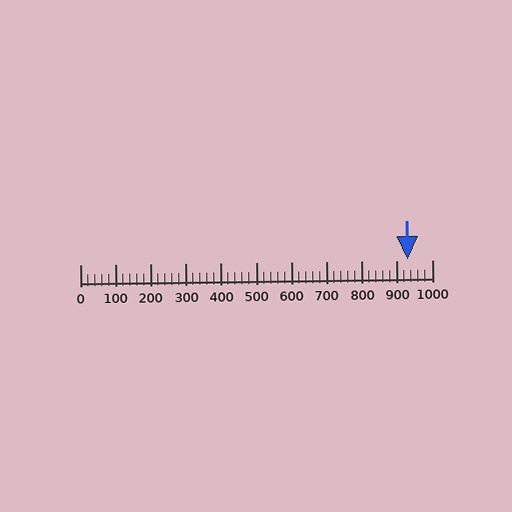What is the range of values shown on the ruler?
The ruler shows values from 0 to 1000.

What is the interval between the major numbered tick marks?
The major tick marks are spaced 100 units apart.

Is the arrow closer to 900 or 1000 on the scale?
The arrow is closer to 900.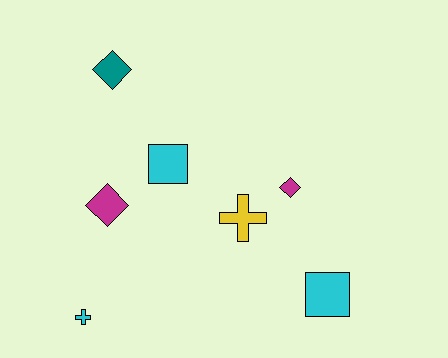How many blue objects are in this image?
There are no blue objects.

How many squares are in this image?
There are 2 squares.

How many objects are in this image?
There are 7 objects.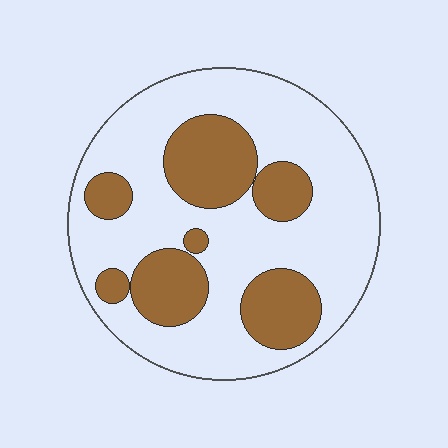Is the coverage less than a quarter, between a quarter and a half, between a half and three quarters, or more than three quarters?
Between a quarter and a half.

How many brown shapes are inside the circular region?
7.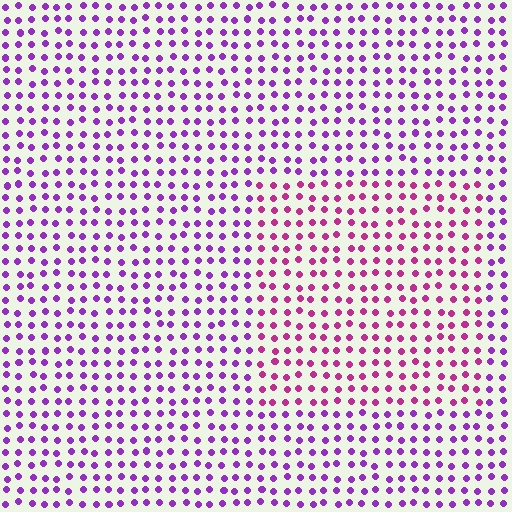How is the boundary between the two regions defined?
The boundary is defined purely by a slight shift in hue (about 36 degrees). Spacing, size, and orientation are identical on both sides.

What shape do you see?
I see a rectangle.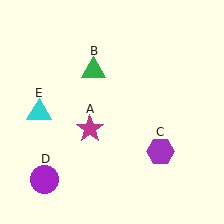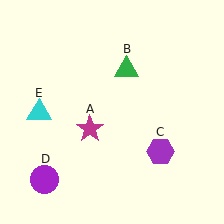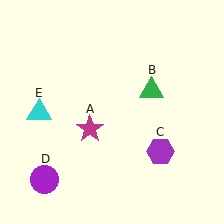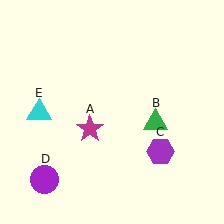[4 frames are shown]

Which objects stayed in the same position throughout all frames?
Magenta star (object A) and purple hexagon (object C) and purple circle (object D) and cyan triangle (object E) remained stationary.